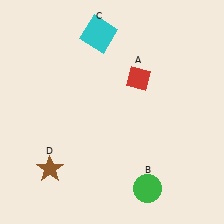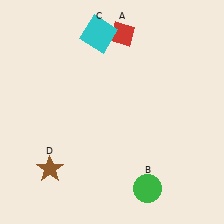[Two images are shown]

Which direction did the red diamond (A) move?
The red diamond (A) moved up.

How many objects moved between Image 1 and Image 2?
1 object moved between the two images.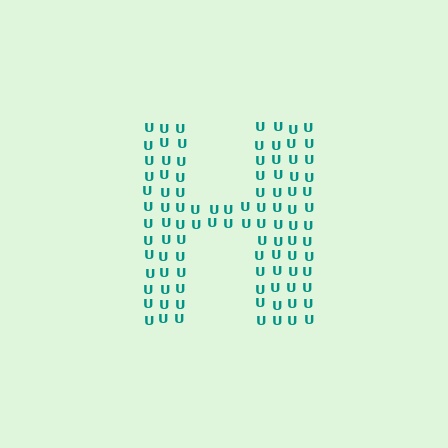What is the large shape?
The large shape is the letter H.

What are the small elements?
The small elements are letter U's.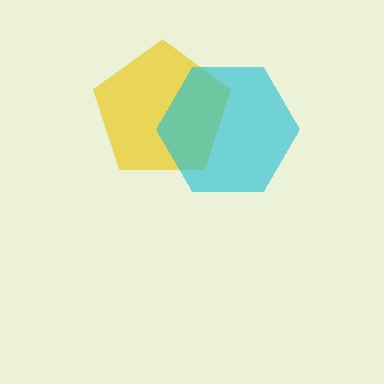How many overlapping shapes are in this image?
There are 2 overlapping shapes in the image.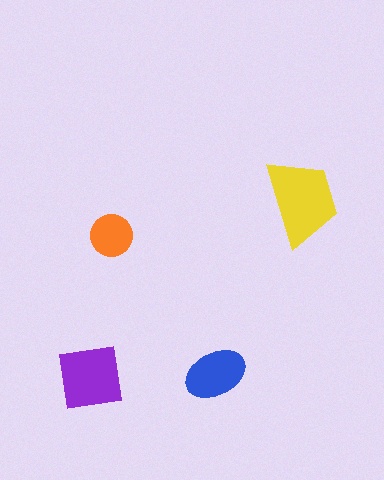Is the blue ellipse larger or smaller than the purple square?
Smaller.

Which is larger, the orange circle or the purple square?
The purple square.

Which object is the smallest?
The orange circle.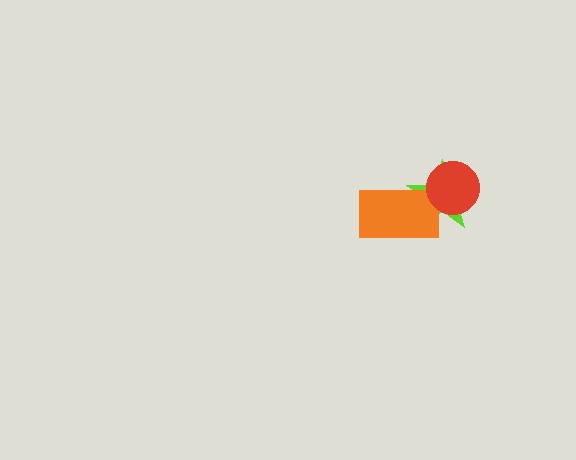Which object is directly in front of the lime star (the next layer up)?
The orange rectangle is directly in front of the lime star.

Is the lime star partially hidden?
Yes, it is partially covered by another shape.